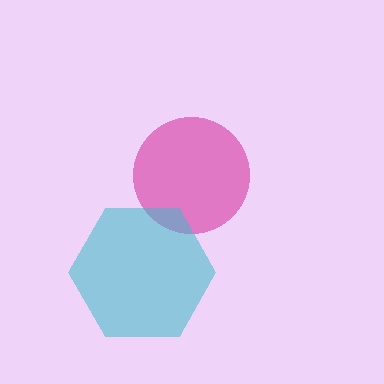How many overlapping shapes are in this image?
There are 2 overlapping shapes in the image.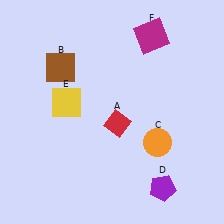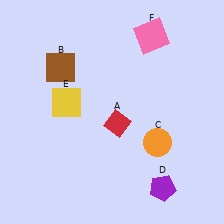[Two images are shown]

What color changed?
The square (F) changed from magenta in Image 1 to pink in Image 2.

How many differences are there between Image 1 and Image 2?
There is 1 difference between the two images.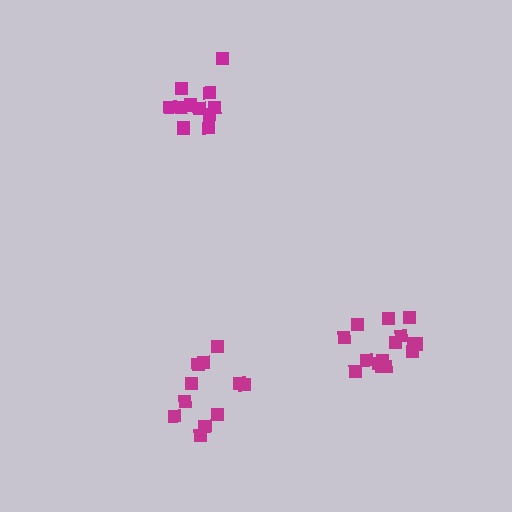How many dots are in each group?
Group 1: 11 dots, Group 2: 11 dots, Group 3: 15 dots (37 total).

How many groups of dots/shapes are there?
There are 3 groups.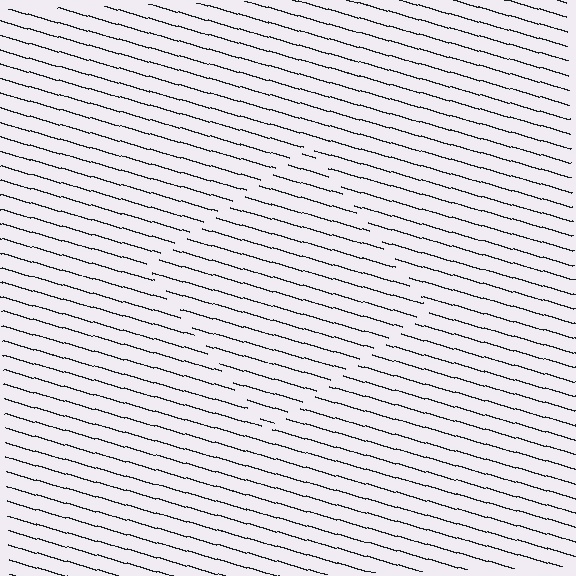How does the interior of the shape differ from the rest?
The interior of the shape contains the same grating, shifted by half a period — the contour is defined by the phase discontinuity where line-ends from the inner and outer gratings abut.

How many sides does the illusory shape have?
4 sides — the line-ends trace a square.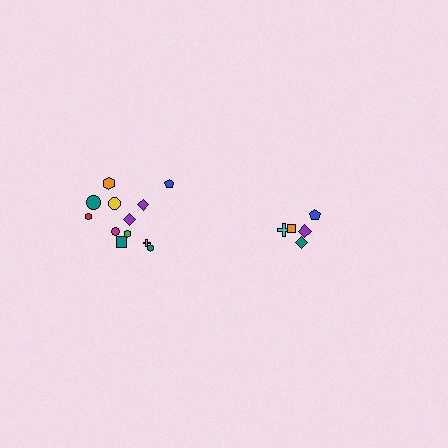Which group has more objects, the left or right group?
The left group.